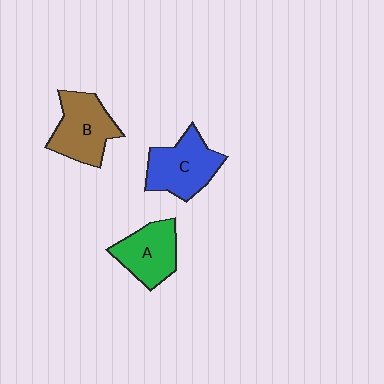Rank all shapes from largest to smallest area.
From largest to smallest: C (blue), B (brown), A (green).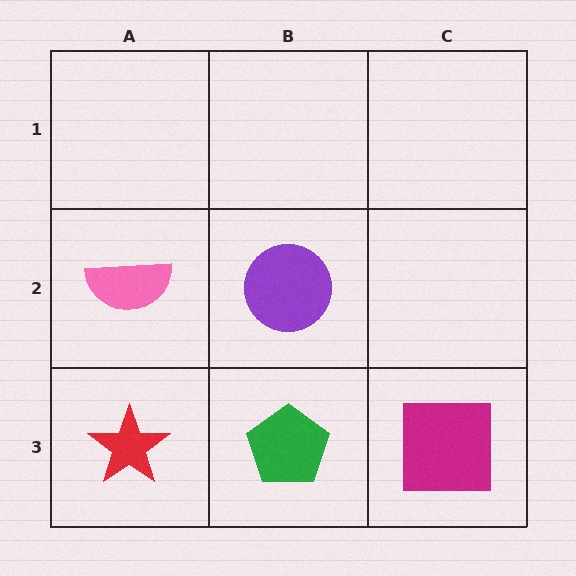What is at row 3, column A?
A red star.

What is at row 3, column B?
A green pentagon.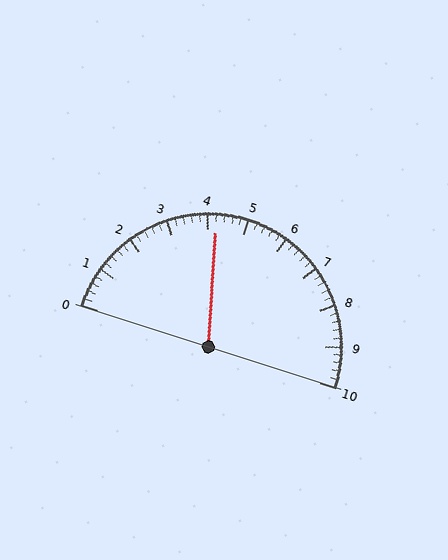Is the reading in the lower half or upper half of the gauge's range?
The reading is in the lower half of the range (0 to 10).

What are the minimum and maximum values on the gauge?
The gauge ranges from 0 to 10.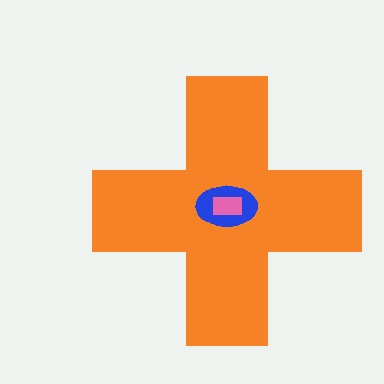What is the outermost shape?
The orange cross.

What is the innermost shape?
The pink rectangle.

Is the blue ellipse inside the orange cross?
Yes.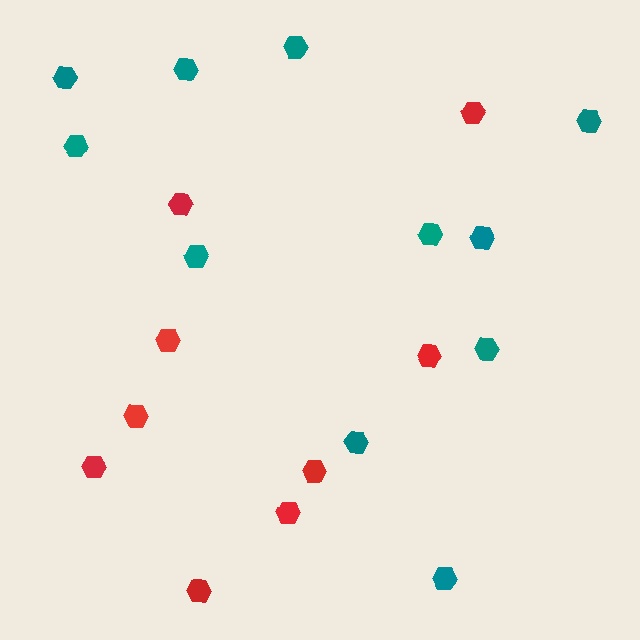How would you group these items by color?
There are 2 groups: one group of teal hexagons (11) and one group of red hexagons (9).